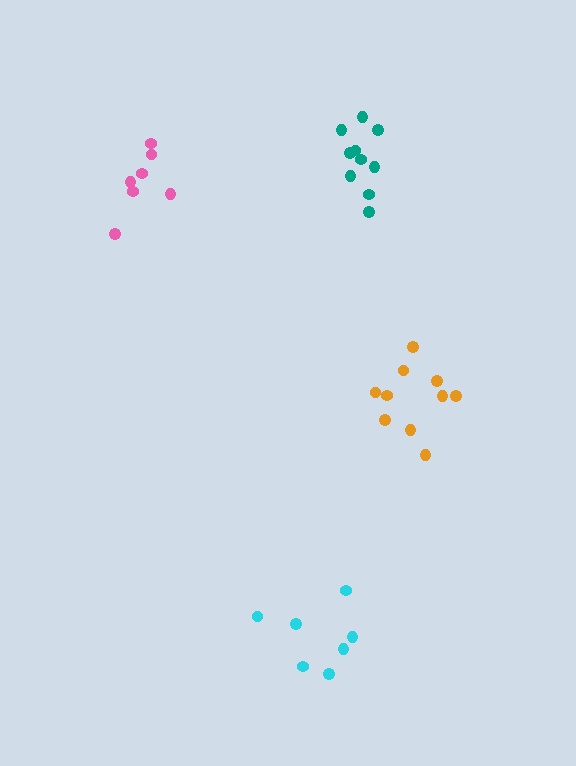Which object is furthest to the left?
The pink cluster is leftmost.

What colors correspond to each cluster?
The clusters are colored: teal, pink, orange, cyan.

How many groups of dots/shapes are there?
There are 4 groups.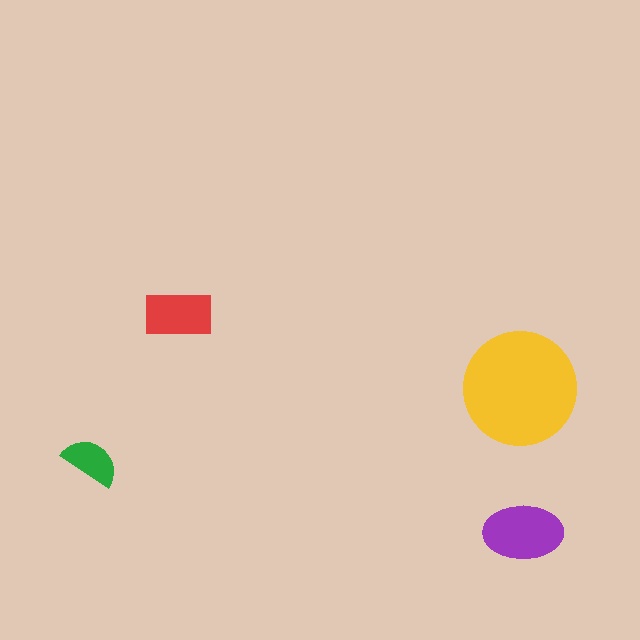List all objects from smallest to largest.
The green semicircle, the red rectangle, the purple ellipse, the yellow circle.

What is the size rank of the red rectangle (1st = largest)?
3rd.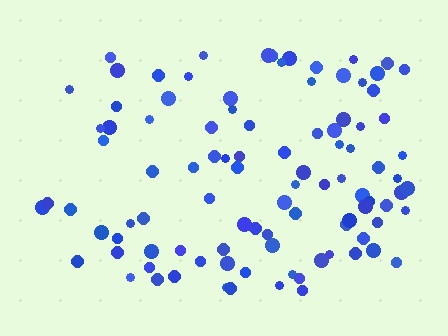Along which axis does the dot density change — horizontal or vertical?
Horizontal.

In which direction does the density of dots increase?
From left to right, with the right side densest.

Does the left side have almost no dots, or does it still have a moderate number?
Still a moderate number, just noticeably fewer than the right.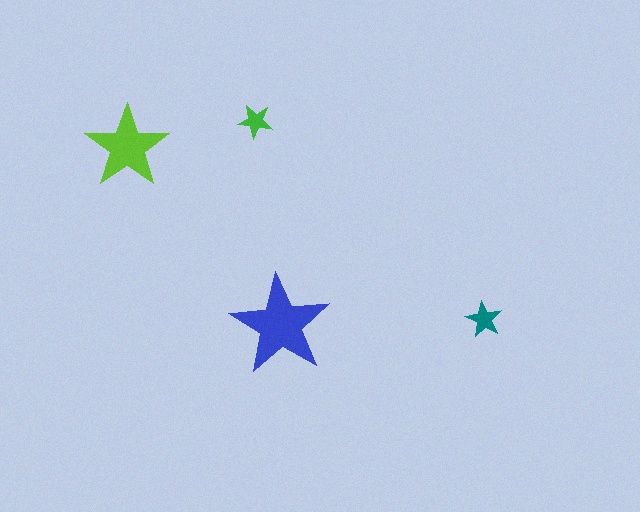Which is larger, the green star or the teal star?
The teal one.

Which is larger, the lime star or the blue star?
The blue one.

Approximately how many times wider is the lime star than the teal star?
About 2.5 times wider.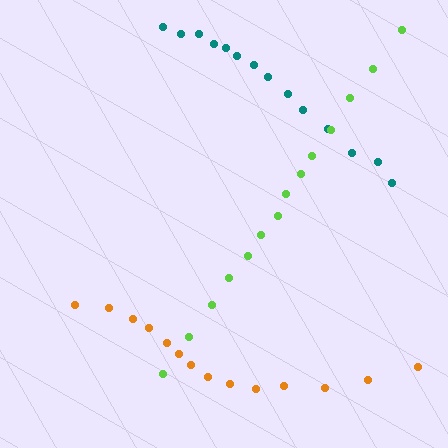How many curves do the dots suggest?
There are 3 distinct paths.